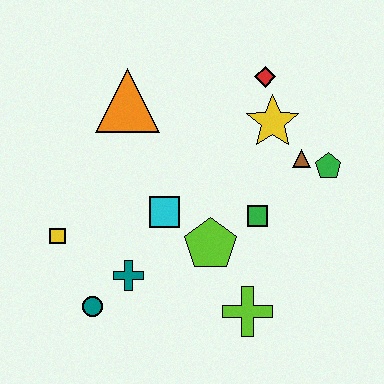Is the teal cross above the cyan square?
No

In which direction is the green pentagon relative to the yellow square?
The green pentagon is to the right of the yellow square.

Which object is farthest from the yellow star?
The teal circle is farthest from the yellow star.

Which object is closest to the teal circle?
The teal cross is closest to the teal circle.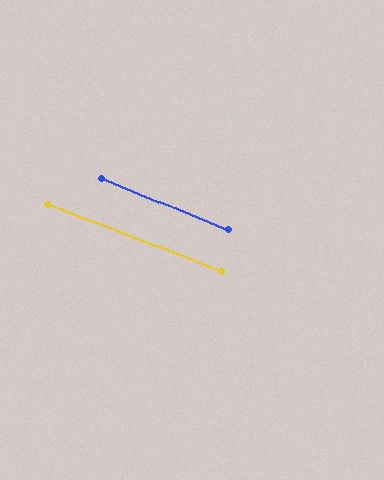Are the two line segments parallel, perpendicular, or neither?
Parallel — their directions differ by only 1.3°.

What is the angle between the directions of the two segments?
Approximately 1 degree.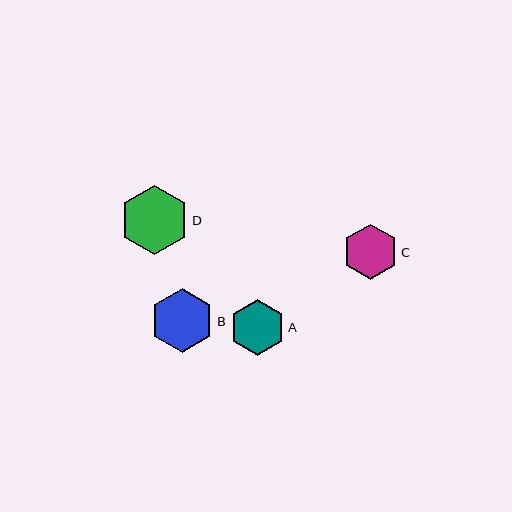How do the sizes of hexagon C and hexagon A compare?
Hexagon C and hexagon A are approximately the same size.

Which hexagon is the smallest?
Hexagon A is the smallest with a size of approximately 56 pixels.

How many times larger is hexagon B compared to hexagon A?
Hexagon B is approximately 1.1 times the size of hexagon A.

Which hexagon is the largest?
Hexagon D is the largest with a size of approximately 69 pixels.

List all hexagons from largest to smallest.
From largest to smallest: D, B, C, A.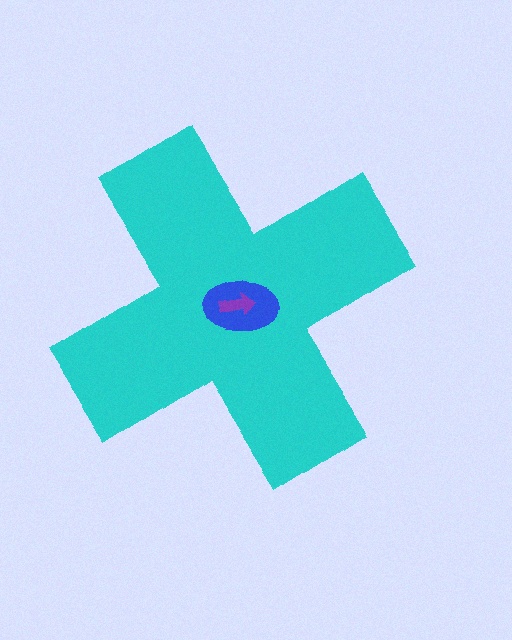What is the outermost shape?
The cyan cross.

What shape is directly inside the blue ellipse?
The purple arrow.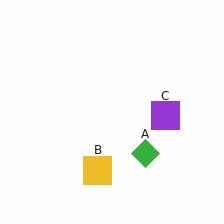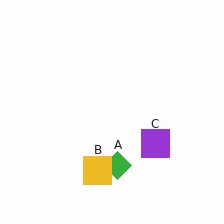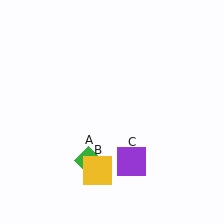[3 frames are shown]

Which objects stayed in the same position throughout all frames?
Yellow square (object B) remained stationary.